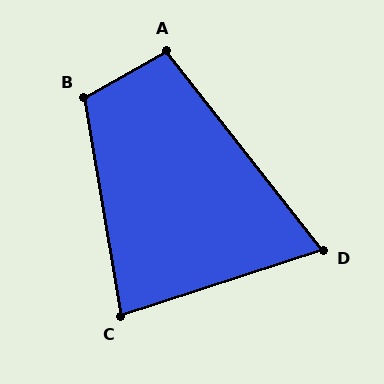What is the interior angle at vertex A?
Approximately 99 degrees (obtuse).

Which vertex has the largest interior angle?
B, at approximately 110 degrees.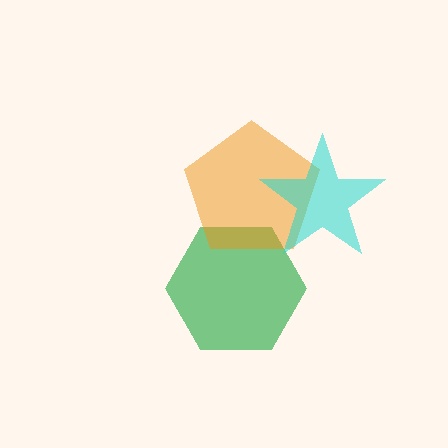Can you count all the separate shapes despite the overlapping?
Yes, there are 3 separate shapes.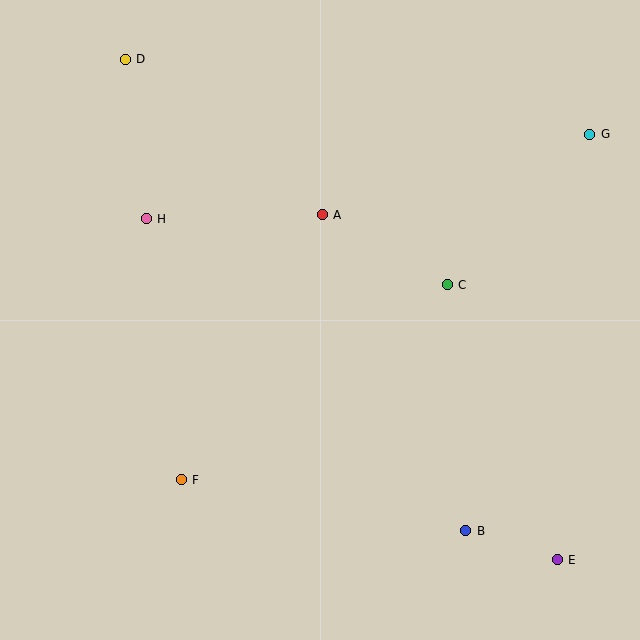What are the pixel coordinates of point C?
Point C is at (447, 285).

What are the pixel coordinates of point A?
Point A is at (322, 215).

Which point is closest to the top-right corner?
Point G is closest to the top-right corner.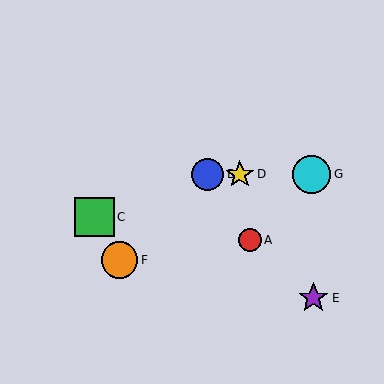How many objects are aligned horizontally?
3 objects (B, D, G) are aligned horizontally.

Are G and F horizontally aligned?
No, G is at y≈174 and F is at y≈260.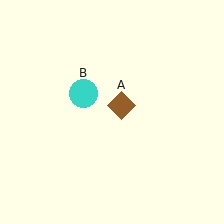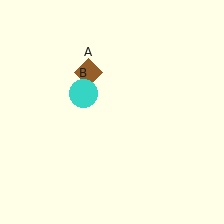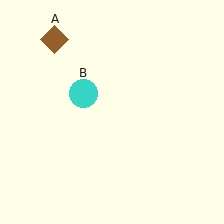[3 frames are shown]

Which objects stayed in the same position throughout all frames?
Cyan circle (object B) remained stationary.